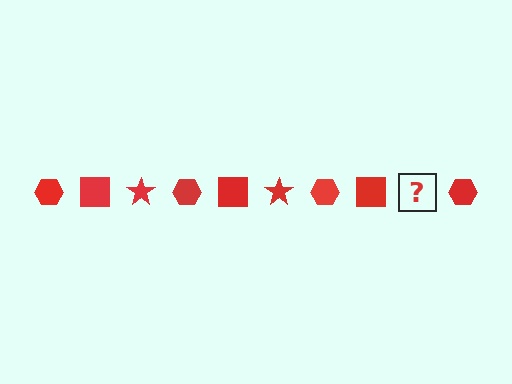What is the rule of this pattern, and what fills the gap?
The rule is that the pattern cycles through hexagon, square, star shapes in red. The gap should be filled with a red star.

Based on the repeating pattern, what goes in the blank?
The blank should be a red star.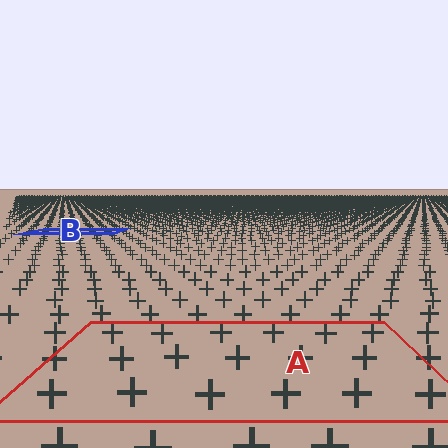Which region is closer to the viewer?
Region A is closer. The texture elements there are larger and more spread out.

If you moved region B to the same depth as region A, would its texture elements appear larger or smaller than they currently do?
They would appear larger. At a closer depth, the same texture elements are projected at a bigger on-screen size.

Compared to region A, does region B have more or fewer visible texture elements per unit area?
Region B has more texture elements per unit area — they are packed more densely because it is farther away.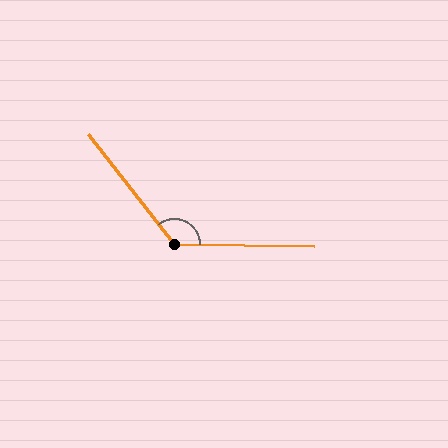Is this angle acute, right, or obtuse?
It is obtuse.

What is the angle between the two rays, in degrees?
Approximately 129 degrees.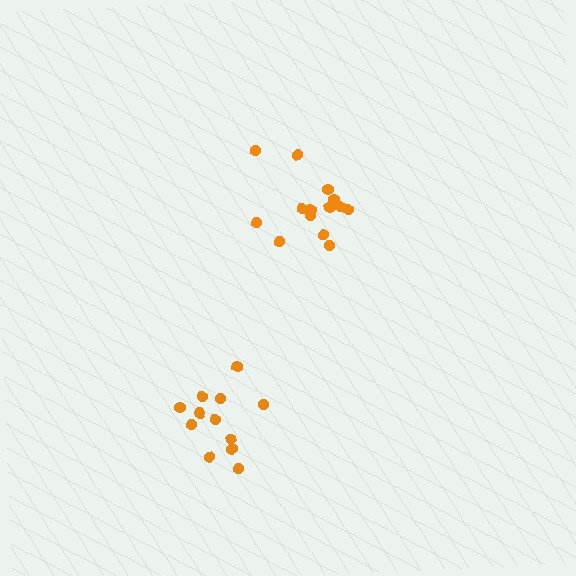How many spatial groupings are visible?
There are 2 spatial groupings.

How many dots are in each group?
Group 1: 12 dots, Group 2: 14 dots (26 total).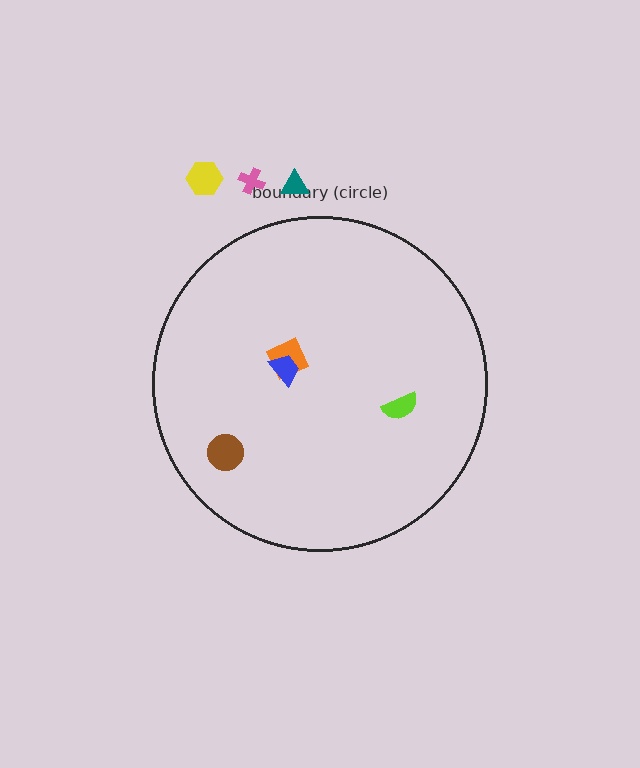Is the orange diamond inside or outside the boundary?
Inside.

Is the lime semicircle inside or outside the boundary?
Inside.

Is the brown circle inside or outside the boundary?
Inside.